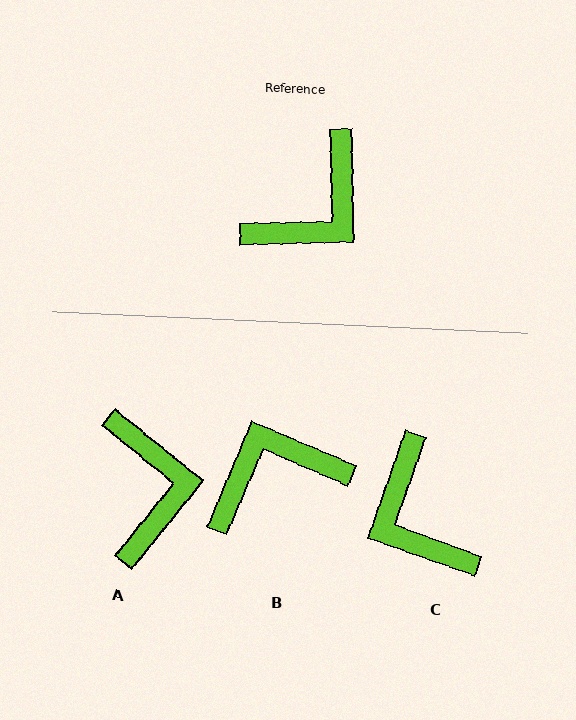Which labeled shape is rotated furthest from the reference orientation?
B, about 156 degrees away.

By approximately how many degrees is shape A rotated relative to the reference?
Approximately 50 degrees counter-clockwise.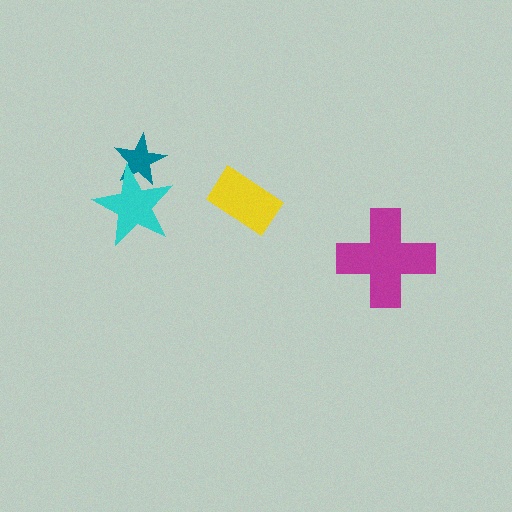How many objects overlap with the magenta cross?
0 objects overlap with the magenta cross.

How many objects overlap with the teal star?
1 object overlaps with the teal star.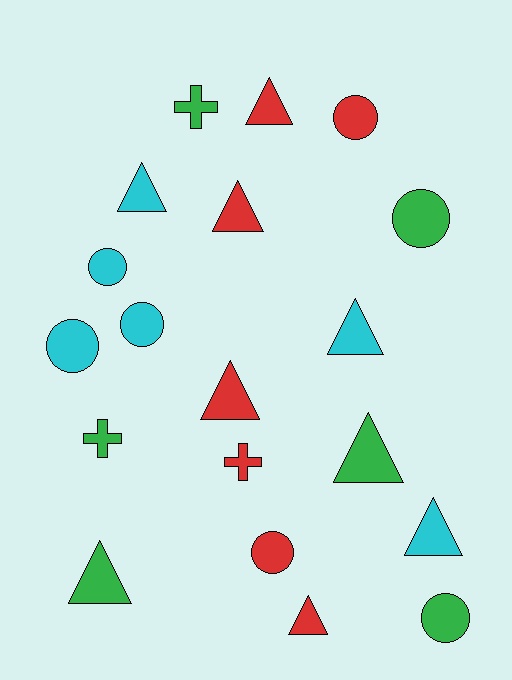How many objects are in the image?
There are 19 objects.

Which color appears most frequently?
Red, with 7 objects.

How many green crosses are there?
There are 2 green crosses.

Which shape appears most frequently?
Triangle, with 9 objects.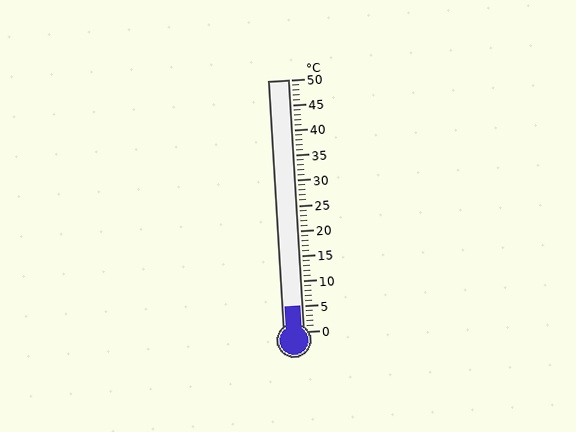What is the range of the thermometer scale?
The thermometer scale ranges from 0°C to 50°C.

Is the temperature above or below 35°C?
The temperature is below 35°C.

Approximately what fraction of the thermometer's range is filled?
The thermometer is filled to approximately 10% of its range.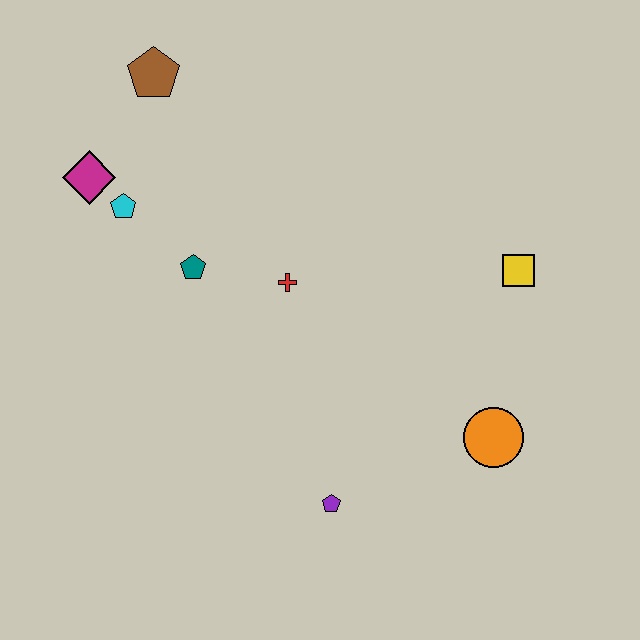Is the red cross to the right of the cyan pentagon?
Yes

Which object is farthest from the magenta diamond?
The orange circle is farthest from the magenta diamond.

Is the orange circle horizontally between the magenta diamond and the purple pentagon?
No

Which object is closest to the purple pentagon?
The orange circle is closest to the purple pentagon.